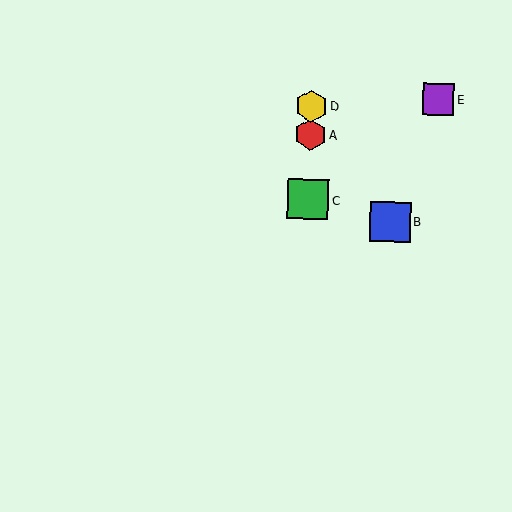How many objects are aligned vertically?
3 objects (A, C, D) are aligned vertically.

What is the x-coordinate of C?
Object C is at x≈308.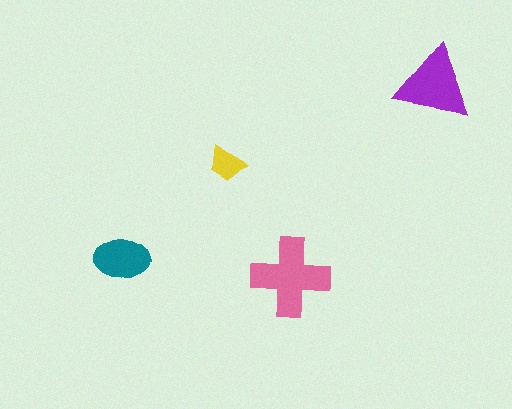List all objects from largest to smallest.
The pink cross, the purple triangle, the teal ellipse, the yellow trapezoid.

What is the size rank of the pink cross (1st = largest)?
1st.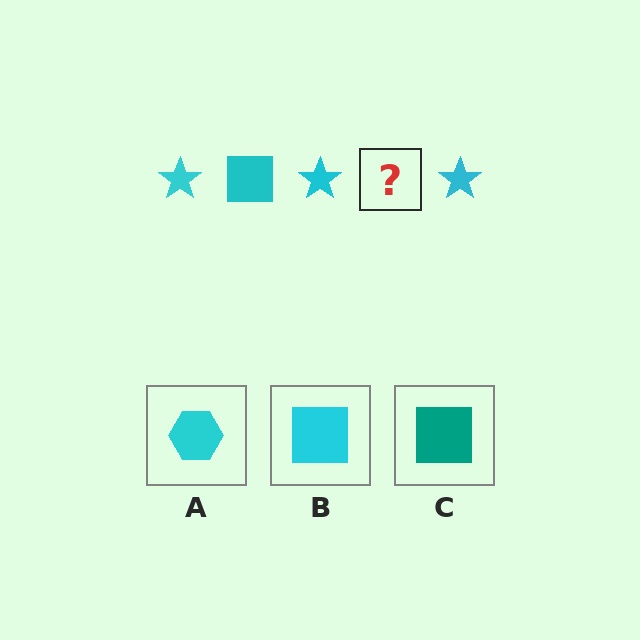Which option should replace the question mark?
Option B.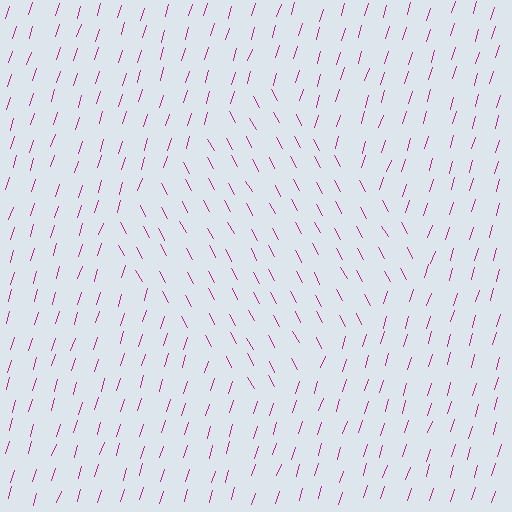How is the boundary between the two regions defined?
The boundary is defined purely by a change in line orientation (approximately 45 degrees difference). All lines are the same color and thickness.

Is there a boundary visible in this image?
Yes, there is a texture boundary formed by a change in line orientation.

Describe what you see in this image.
The image is filled with small magenta line segments. A diamond region in the image has lines oriented differently from the surrounding lines, creating a visible texture boundary.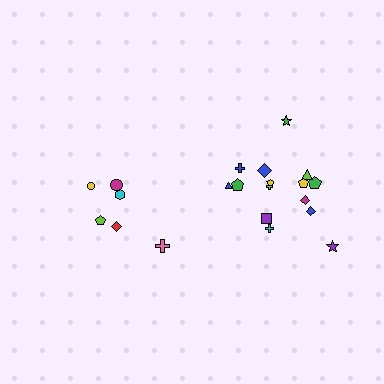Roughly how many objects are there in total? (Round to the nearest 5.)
Roughly 20 objects in total.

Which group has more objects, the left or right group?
The right group.